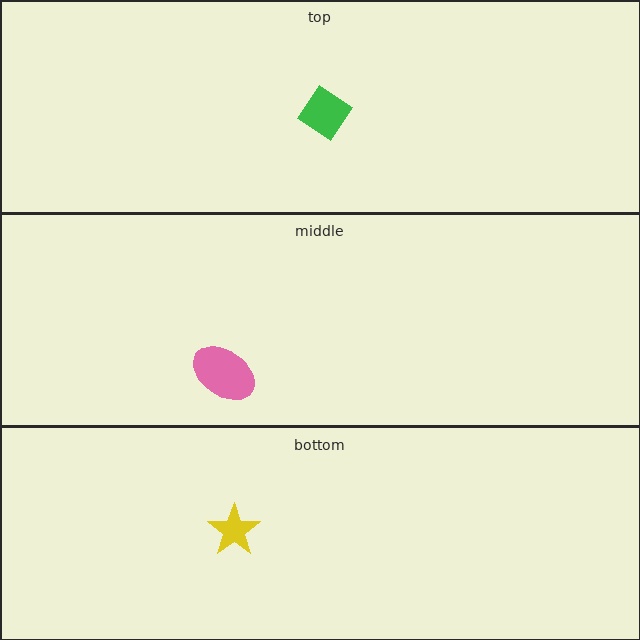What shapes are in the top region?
The green diamond.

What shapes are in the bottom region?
The yellow star.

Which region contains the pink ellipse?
The middle region.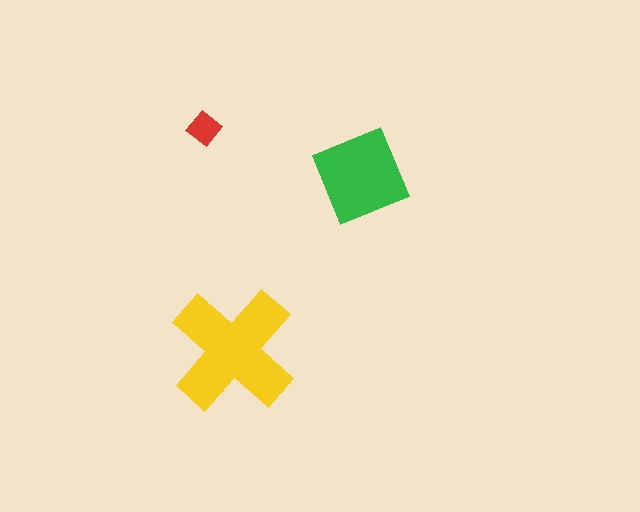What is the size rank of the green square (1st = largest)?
2nd.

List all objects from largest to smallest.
The yellow cross, the green square, the red diamond.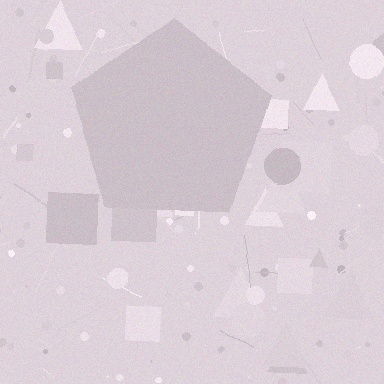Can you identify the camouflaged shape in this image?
The camouflaged shape is a pentagon.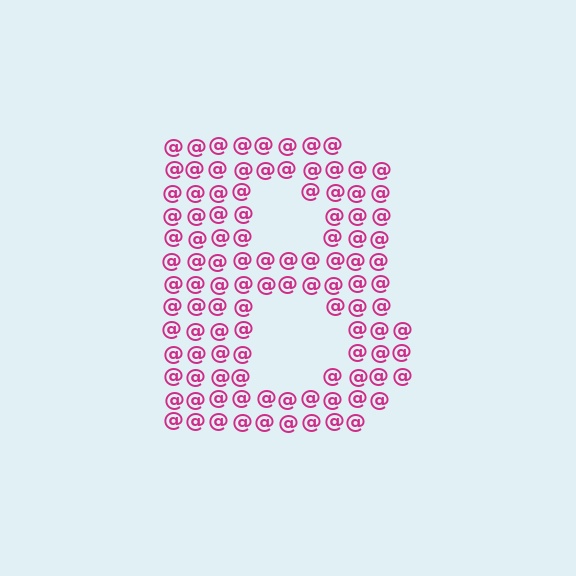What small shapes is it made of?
It is made of small at signs.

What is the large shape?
The large shape is the letter B.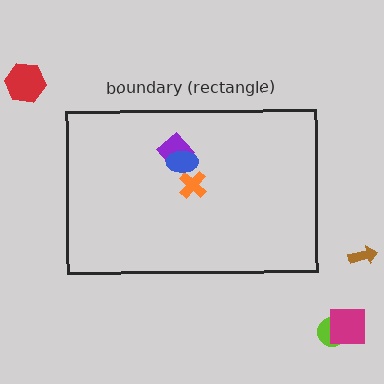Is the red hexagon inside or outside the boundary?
Outside.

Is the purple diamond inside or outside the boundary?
Inside.